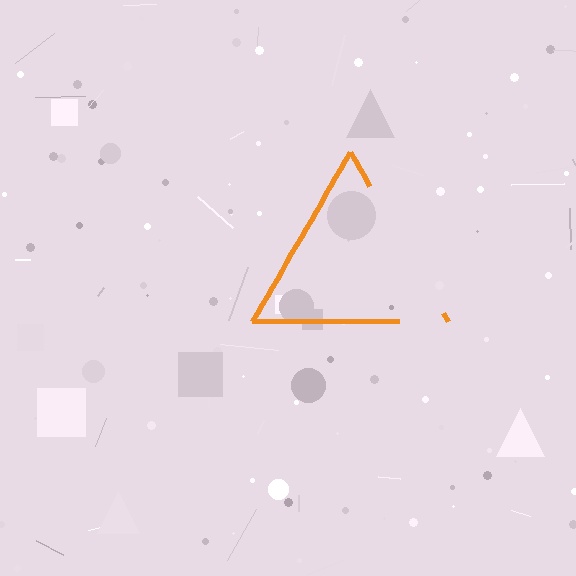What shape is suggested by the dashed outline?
The dashed outline suggests a triangle.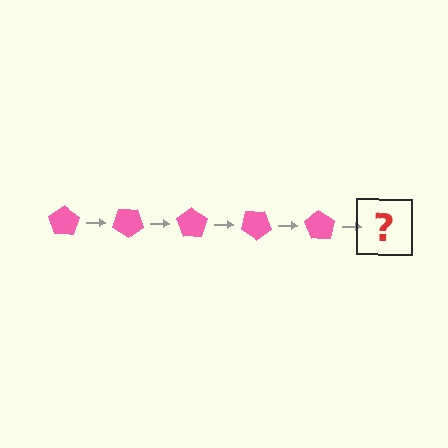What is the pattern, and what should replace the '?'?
The pattern is that the pentagon rotates 35 degrees each step. The '?' should be a pink pentagon rotated 175 degrees.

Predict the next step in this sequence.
The next step is a pink pentagon rotated 175 degrees.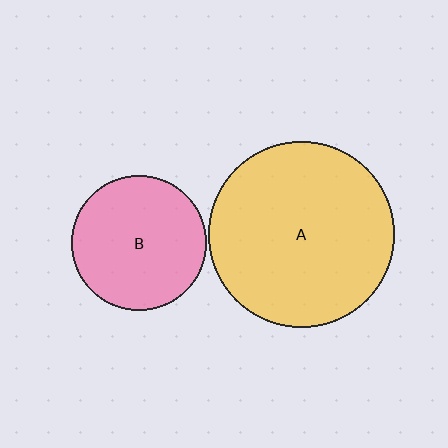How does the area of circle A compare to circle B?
Approximately 1.9 times.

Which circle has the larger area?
Circle A (yellow).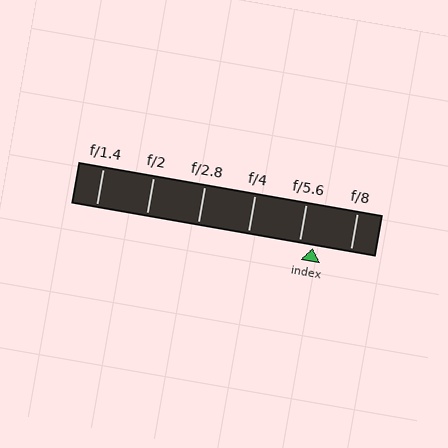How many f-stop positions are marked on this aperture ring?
There are 6 f-stop positions marked.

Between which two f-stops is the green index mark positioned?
The index mark is between f/5.6 and f/8.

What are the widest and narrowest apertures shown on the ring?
The widest aperture shown is f/1.4 and the narrowest is f/8.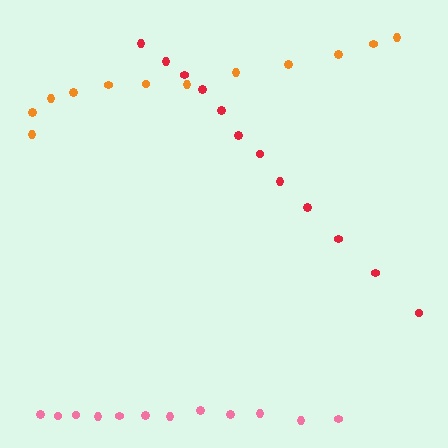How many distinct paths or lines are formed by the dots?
There are 3 distinct paths.